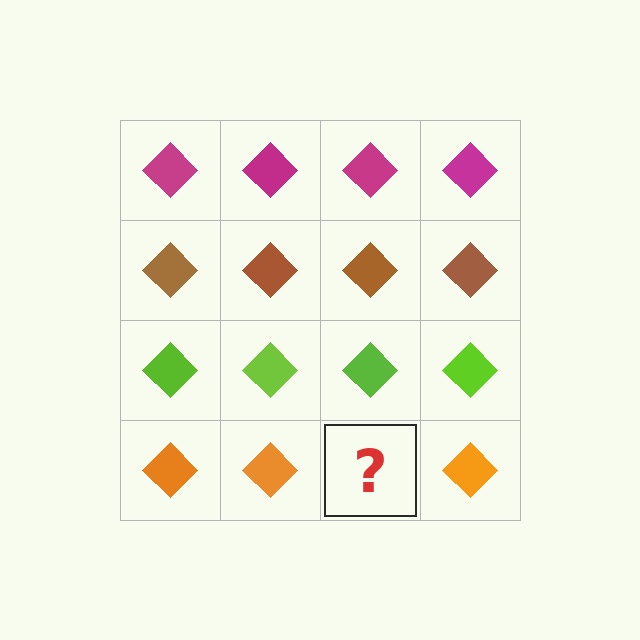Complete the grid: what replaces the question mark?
The question mark should be replaced with an orange diamond.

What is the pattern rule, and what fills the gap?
The rule is that each row has a consistent color. The gap should be filled with an orange diamond.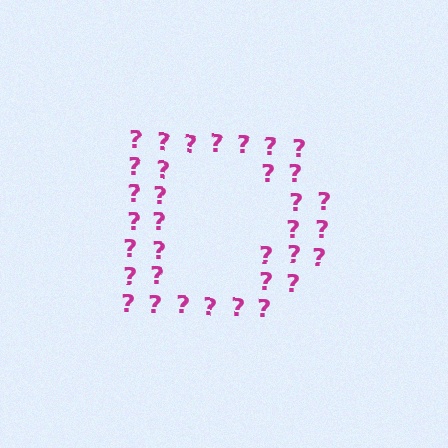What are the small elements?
The small elements are question marks.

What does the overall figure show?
The overall figure shows the letter D.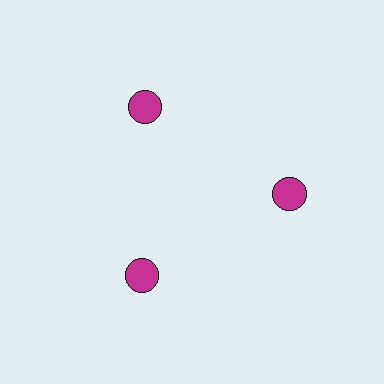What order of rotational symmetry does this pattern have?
This pattern has 3-fold rotational symmetry.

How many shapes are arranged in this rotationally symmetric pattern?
There are 3 shapes, arranged in 3 groups of 1.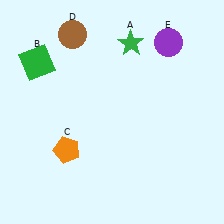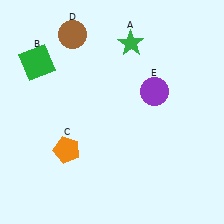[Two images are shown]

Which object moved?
The purple circle (E) moved down.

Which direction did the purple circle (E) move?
The purple circle (E) moved down.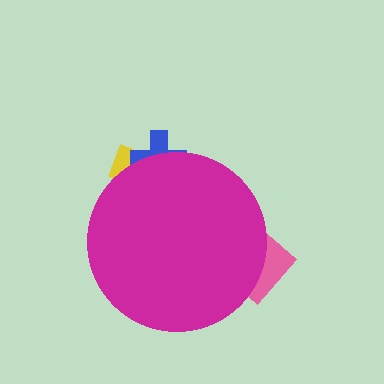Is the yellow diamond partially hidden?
Yes, the yellow diamond is partially hidden behind the magenta circle.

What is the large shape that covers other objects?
A magenta circle.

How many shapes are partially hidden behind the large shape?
3 shapes are partially hidden.